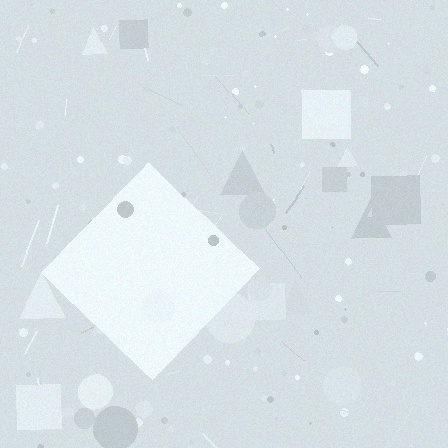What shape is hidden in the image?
A diamond is hidden in the image.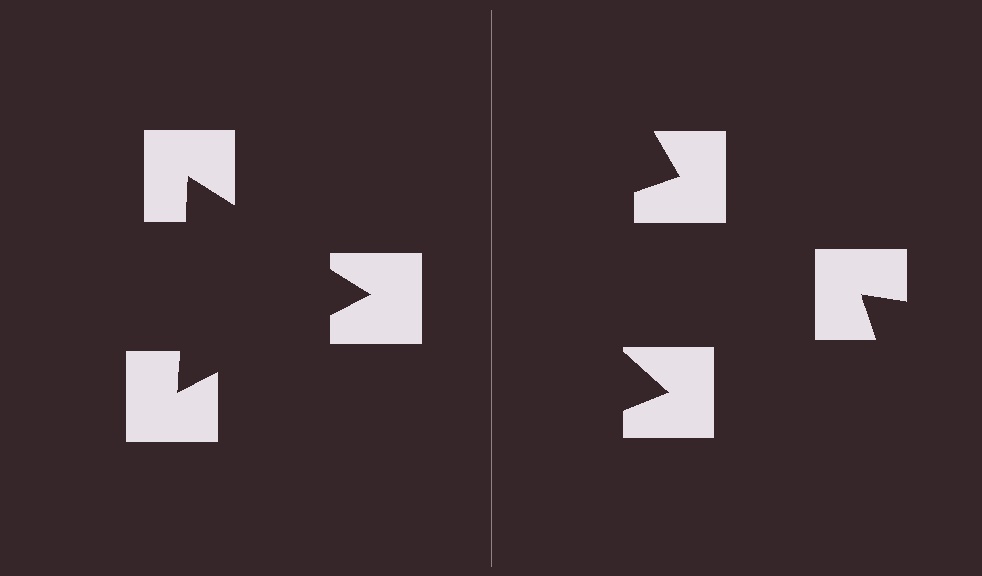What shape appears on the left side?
An illusory triangle.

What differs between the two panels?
The notched squares are positioned identically on both sides; only the wedge orientations differ. On the left they align to a triangle; on the right they are misaligned.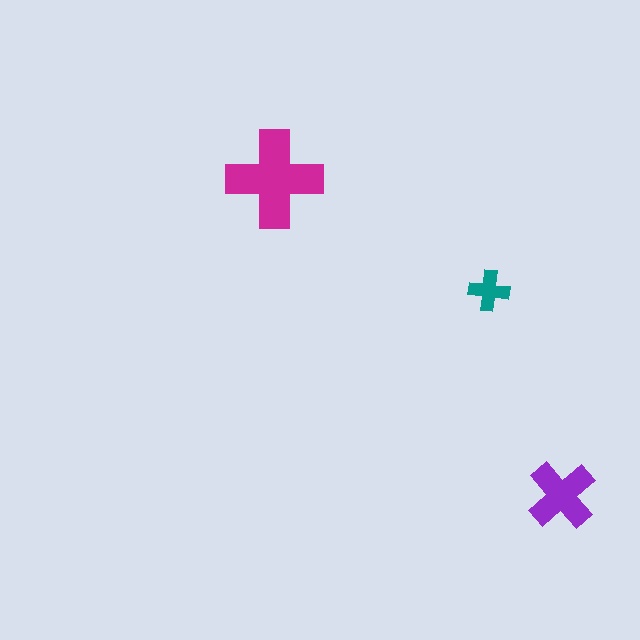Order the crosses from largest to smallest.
the magenta one, the purple one, the teal one.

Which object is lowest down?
The purple cross is bottommost.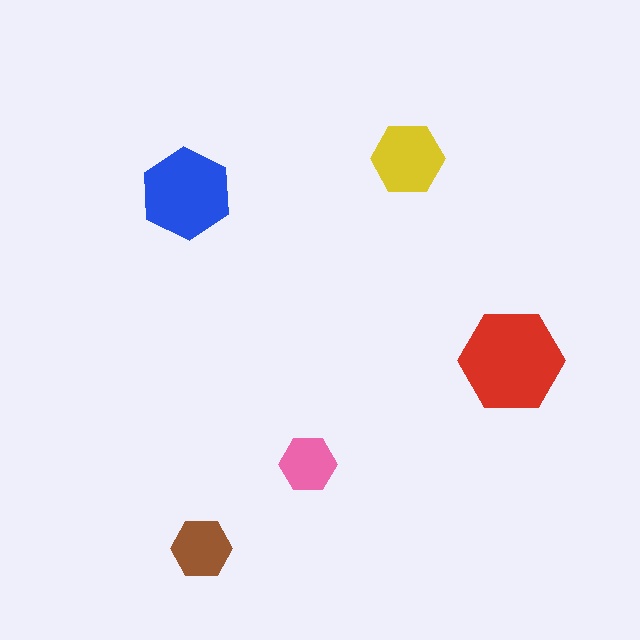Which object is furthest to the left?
The blue hexagon is leftmost.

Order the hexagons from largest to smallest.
the red one, the blue one, the yellow one, the brown one, the pink one.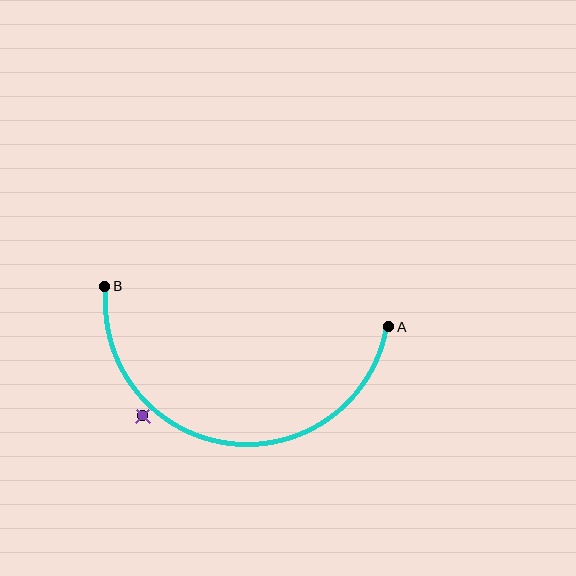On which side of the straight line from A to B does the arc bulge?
The arc bulges below the straight line connecting A and B.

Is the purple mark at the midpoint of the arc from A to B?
No — the purple mark does not lie on the arc at all. It sits slightly outside the curve.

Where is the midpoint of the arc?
The arc midpoint is the point on the curve farthest from the straight line joining A and B. It sits below that line.